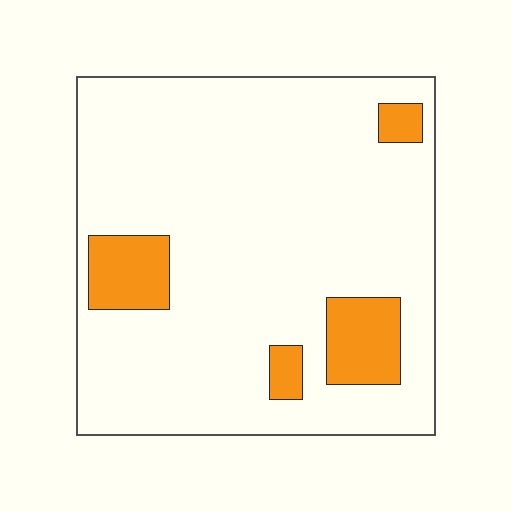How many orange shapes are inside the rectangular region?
4.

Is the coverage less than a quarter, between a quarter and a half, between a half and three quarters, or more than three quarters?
Less than a quarter.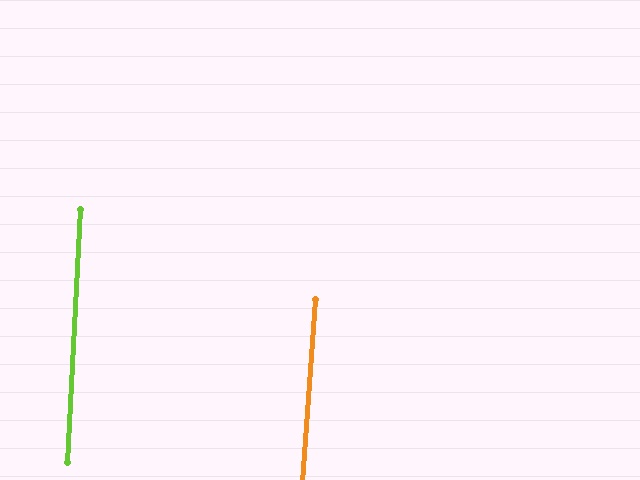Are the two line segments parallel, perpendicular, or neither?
Parallel — their directions differ by only 1.0°.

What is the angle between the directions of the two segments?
Approximately 1 degree.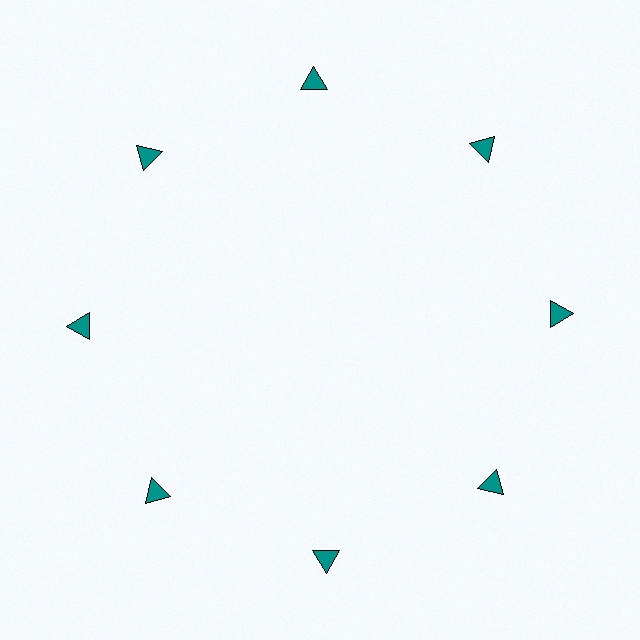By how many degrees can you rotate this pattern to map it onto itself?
The pattern maps onto itself every 45 degrees of rotation.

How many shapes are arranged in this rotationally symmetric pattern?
There are 8 shapes, arranged in 8 groups of 1.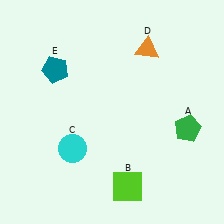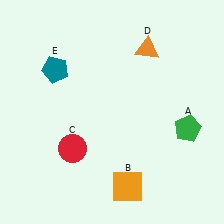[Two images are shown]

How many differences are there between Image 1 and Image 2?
There are 2 differences between the two images.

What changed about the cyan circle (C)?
In Image 1, C is cyan. In Image 2, it changed to red.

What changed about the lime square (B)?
In Image 1, B is lime. In Image 2, it changed to orange.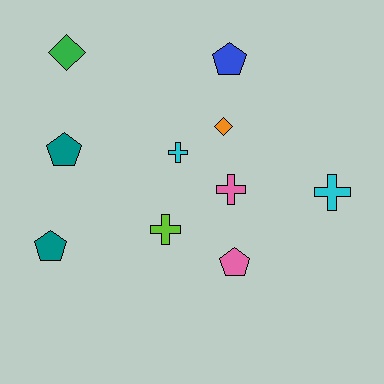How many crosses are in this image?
There are 4 crosses.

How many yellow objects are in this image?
There are no yellow objects.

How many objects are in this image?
There are 10 objects.